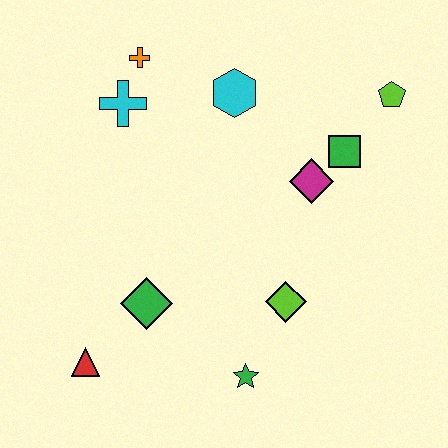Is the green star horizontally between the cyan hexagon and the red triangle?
No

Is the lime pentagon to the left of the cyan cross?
No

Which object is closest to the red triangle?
The green diamond is closest to the red triangle.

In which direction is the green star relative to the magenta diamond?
The green star is below the magenta diamond.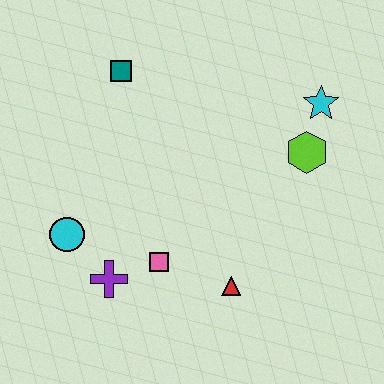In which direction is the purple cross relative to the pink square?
The purple cross is to the left of the pink square.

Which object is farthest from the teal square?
The red triangle is farthest from the teal square.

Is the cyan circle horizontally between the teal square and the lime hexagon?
No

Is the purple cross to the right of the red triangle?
No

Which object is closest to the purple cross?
The pink square is closest to the purple cross.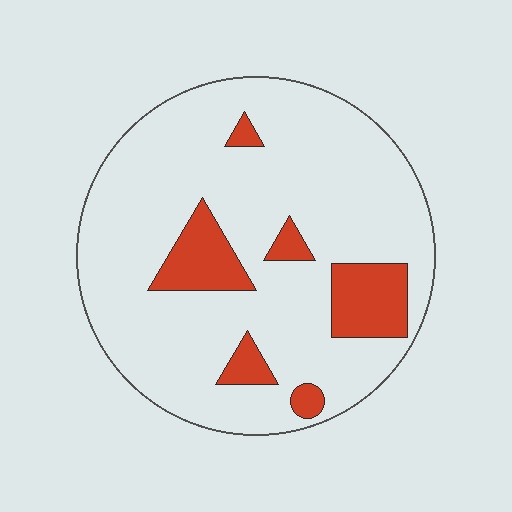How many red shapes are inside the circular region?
6.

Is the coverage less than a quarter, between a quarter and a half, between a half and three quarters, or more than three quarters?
Less than a quarter.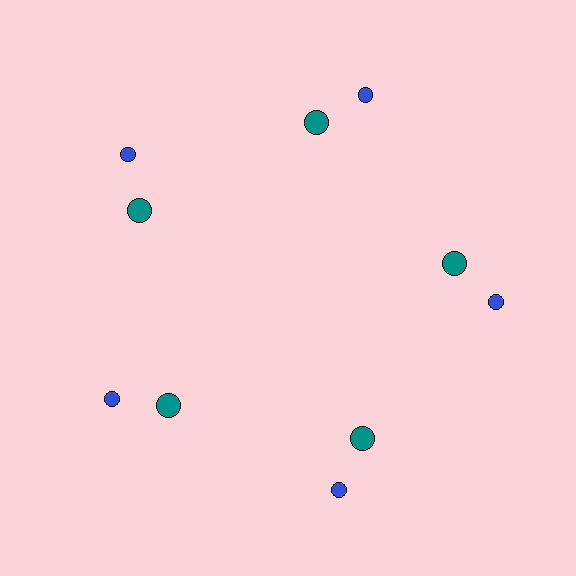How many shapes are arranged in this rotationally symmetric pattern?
There are 10 shapes, arranged in 5 groups of 2.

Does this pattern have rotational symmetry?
Yes, this pattern has 5-fold rotational symmetry. It looks the same after rotating 72 degrees around the center.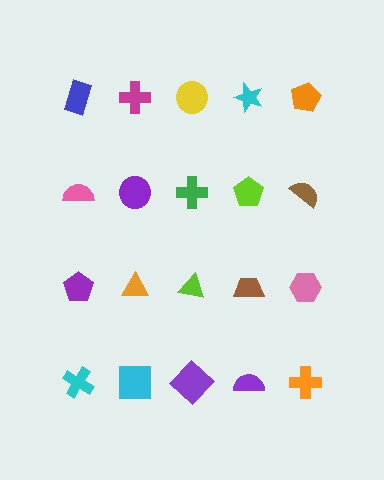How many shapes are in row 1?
5 shapes.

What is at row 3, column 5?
A pink hexagon.